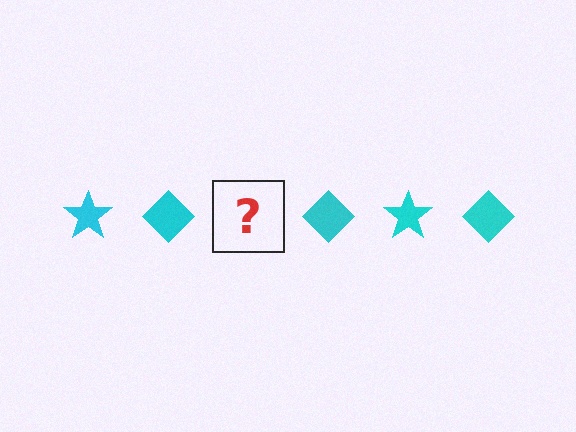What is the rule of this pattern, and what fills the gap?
The rule is that the pattern cycles through star, diamond shapes in cyan. The gap should be filled with a cyan star.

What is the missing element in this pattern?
The missing element is a cyan star.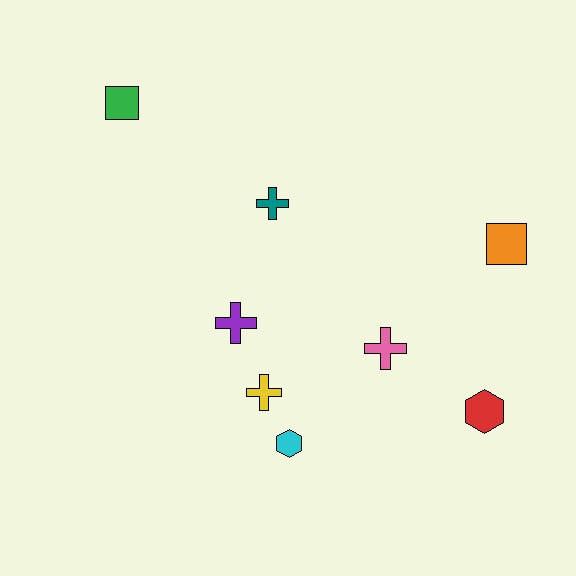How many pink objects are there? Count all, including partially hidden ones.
There is 1 pink object.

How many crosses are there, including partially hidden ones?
There are 4 crosses.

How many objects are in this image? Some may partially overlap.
There are 8 objects.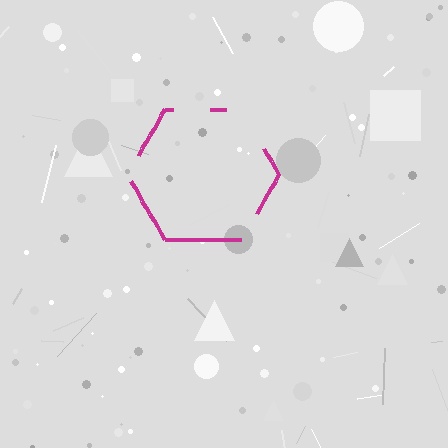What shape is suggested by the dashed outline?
The dashed outline suggests a hexagon.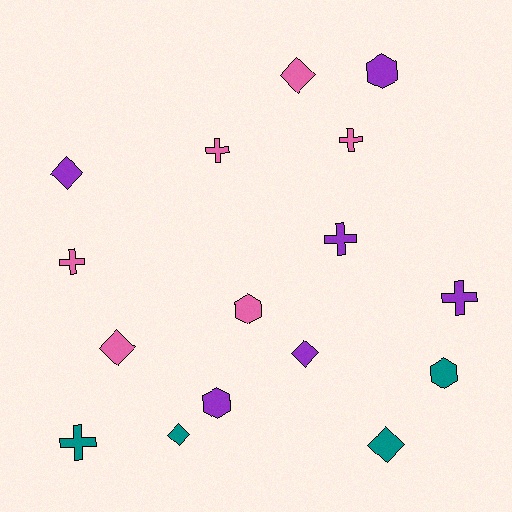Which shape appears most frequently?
Diamond, with 6 objects.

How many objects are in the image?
There are 16 objects.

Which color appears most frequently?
Pink, with 6 objects.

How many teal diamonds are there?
There are 2 teal diamonds.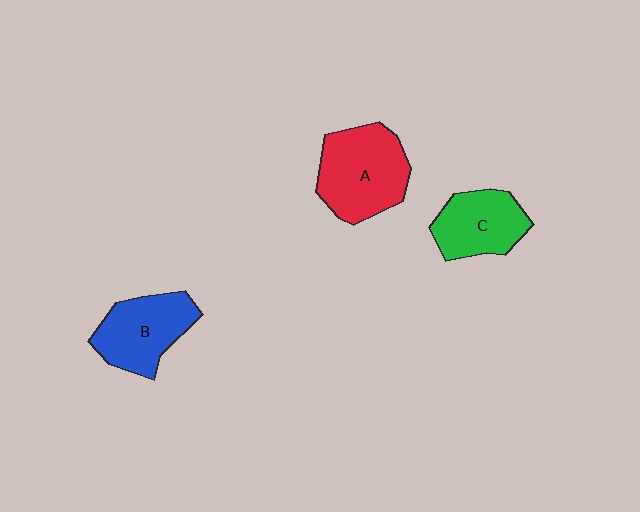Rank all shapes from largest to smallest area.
From largest to smallest: A (red), B (blue), C (green).